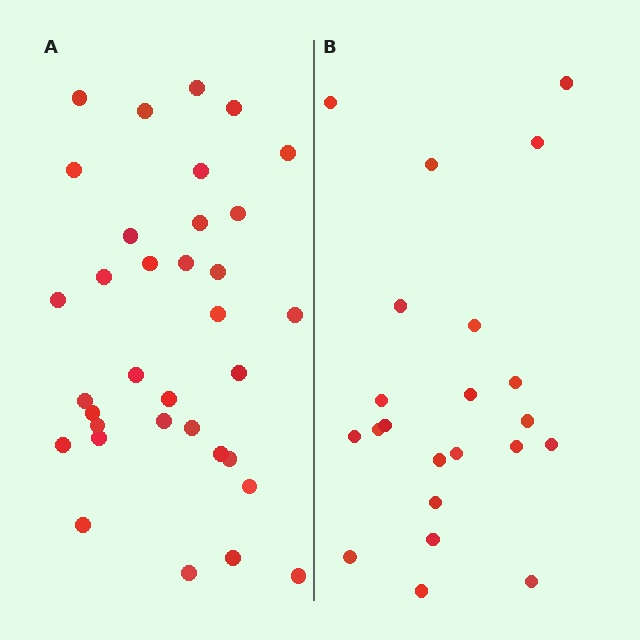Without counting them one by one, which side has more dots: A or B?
Region A (the left region) has more dots.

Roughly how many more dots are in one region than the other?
Region A has roughly 12 or so more dots than region B.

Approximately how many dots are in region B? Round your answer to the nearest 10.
About 20 dots. (The exact count is 22, which rounds to 20.)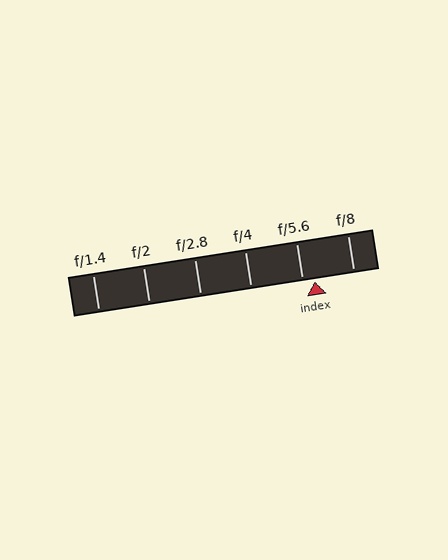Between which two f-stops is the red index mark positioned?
The index mark is between f/5.6 and f/8.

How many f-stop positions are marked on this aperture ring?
There are 6 f-stop positions marked.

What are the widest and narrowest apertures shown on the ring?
The widest aperture shown is f/1.4 and the narrowest is f/8.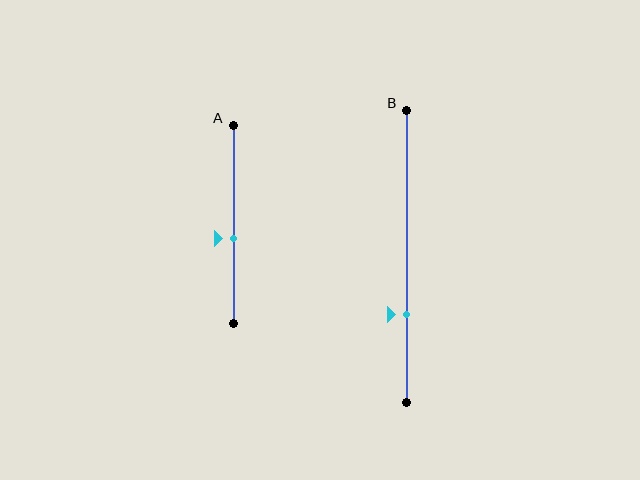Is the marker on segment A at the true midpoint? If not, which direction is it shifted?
No, the marker on segment A is shifted downward by about 7% of the segment length.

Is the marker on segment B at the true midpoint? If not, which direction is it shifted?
No, the marker on segment B is shifted downward by about 20% of the segment length.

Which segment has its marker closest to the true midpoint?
Segment A has its marker closest to the true midpoint.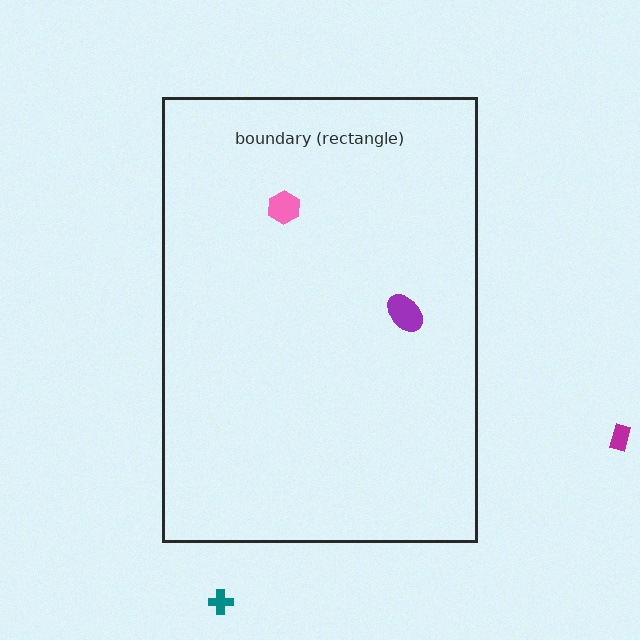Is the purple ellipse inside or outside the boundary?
Inside.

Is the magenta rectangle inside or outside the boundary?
Outside.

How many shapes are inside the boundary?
2 inside, 2 outside.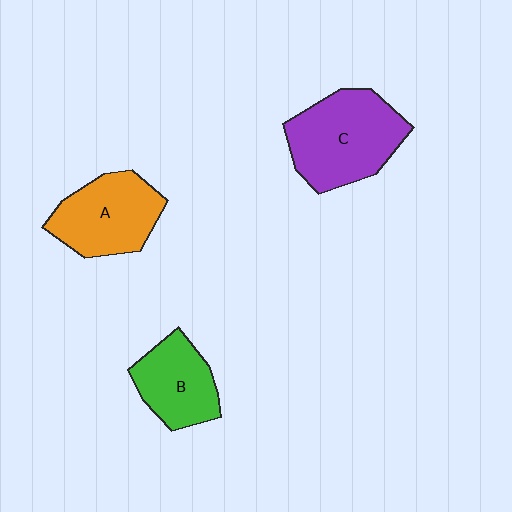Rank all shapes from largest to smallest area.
From largest to smallest: C (purple), A (orange), B (green).